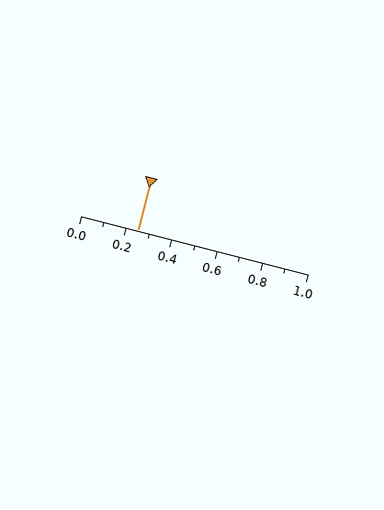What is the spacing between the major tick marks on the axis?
The major ticks are spaced 0.2 apart.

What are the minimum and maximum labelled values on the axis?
The axis runs from 0.0 to 1.0.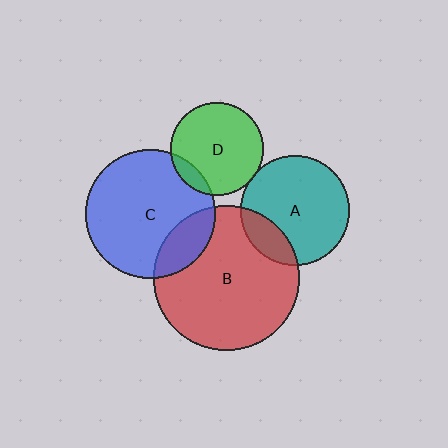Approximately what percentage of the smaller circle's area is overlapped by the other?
Approximately 20%.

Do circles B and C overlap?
Yes.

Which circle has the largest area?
Circle B (red).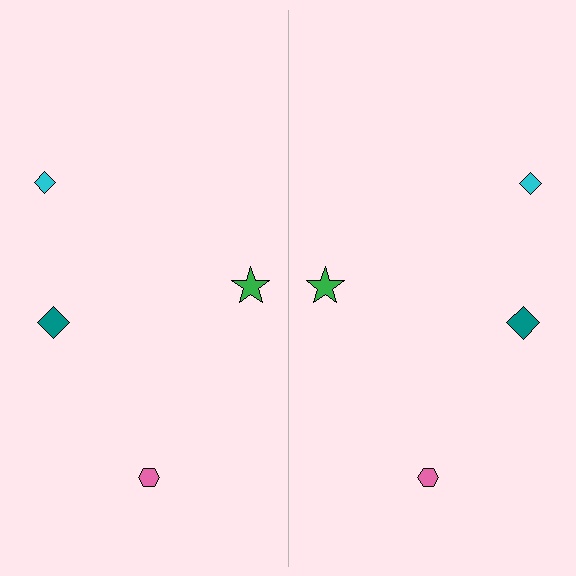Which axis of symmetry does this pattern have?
The pattern has a vertical axis of symmetry running through the center of the image.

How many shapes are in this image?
There are 8 shapes in this image.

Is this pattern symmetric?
Yes, this pattern has bilateral (reflection) symmetry.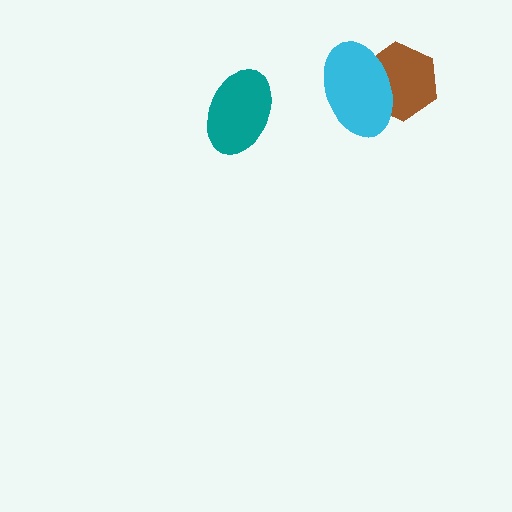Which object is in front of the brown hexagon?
The cyan ellipse is in front of the brown hexagon.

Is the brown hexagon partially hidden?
Yes, it is partially covered by another shape.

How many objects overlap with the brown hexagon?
1 object overlaps with the brown hexagon.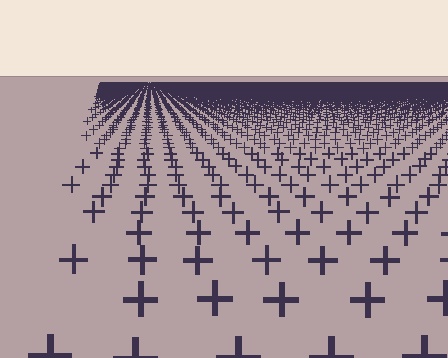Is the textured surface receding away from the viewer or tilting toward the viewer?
The surface is receding away from the viewer. Texture elements get smaller and denser toward the top.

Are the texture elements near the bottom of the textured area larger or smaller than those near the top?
Larger. Near the bottom, elements are closer to the viewer and appear at a bigger on-screen size.